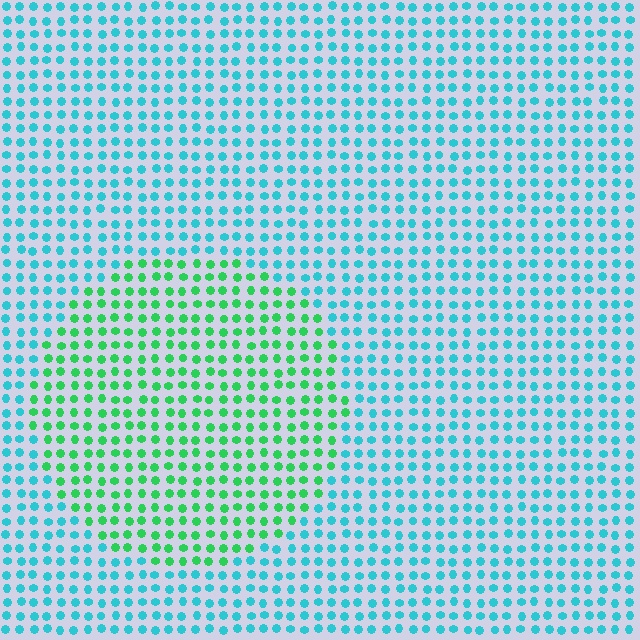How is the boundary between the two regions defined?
The boundary is defined purely by a slight shift in hue (about 48 degrees). Spacing, size, and orientation are identical on both sides.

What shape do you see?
I see a circle.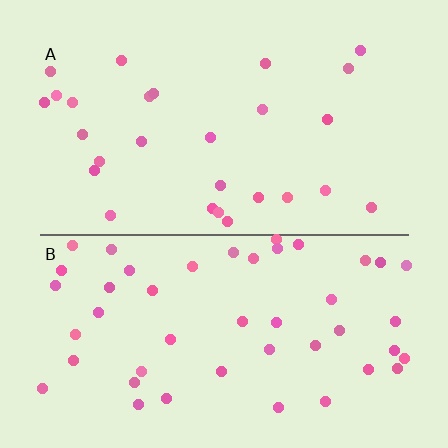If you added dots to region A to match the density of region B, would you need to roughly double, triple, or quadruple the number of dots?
Approximately double.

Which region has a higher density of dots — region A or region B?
B (the bottom).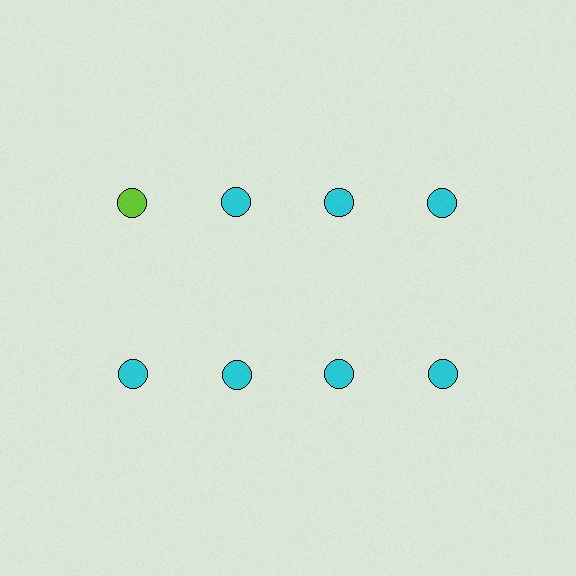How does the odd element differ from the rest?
It has a different color: lime instead of cyan.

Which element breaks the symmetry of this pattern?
The lime circle in the top row, leftmost column breaks the symmetry. All other shapes are cyan circles.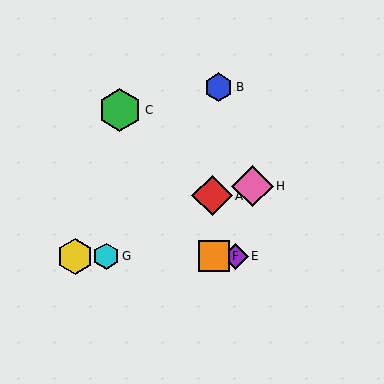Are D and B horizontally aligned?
No, D is at y≈256 and B is at y≈87.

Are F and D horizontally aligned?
Yes, both are at y≈256.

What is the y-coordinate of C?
Object C is at y≈110.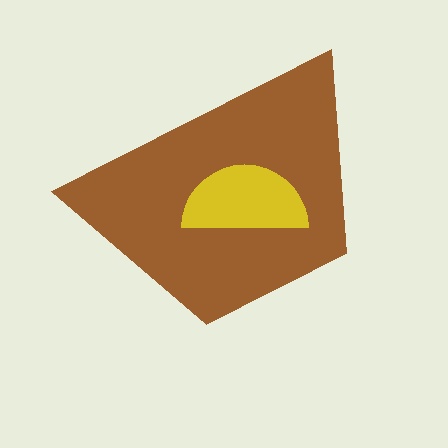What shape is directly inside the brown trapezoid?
The yellow semicircle.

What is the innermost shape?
The yellow semicircle.